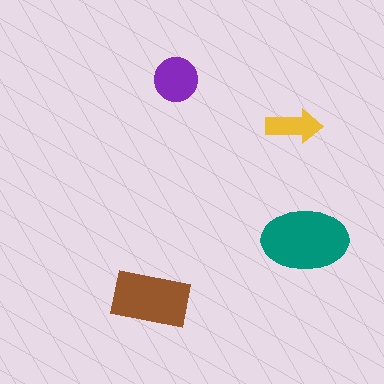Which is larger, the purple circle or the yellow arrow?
The purple circle.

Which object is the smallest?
The yellow arrow.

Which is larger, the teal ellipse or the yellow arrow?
The teal ellipse.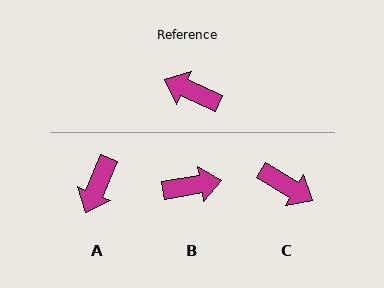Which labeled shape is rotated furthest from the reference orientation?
C, about 173 degrees away.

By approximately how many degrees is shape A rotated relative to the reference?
Approximately 91 degrees counter-clockwise.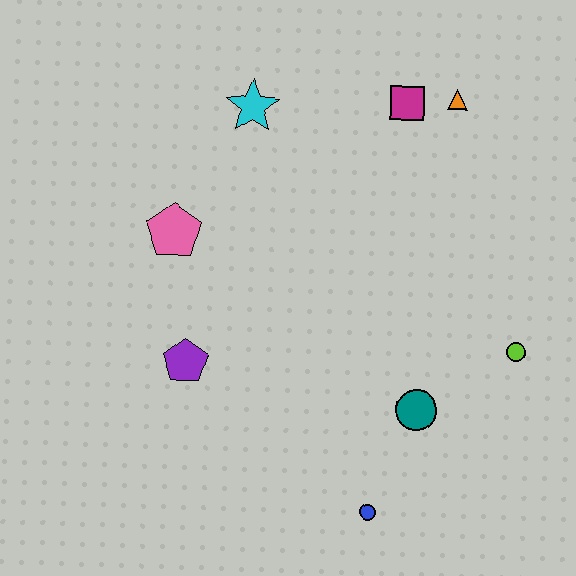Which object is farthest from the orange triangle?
The blue circle is farthest from the orange triangle.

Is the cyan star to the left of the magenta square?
Yes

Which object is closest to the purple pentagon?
The pink pentagon is closest to the purple pentagon.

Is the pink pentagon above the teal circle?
Yes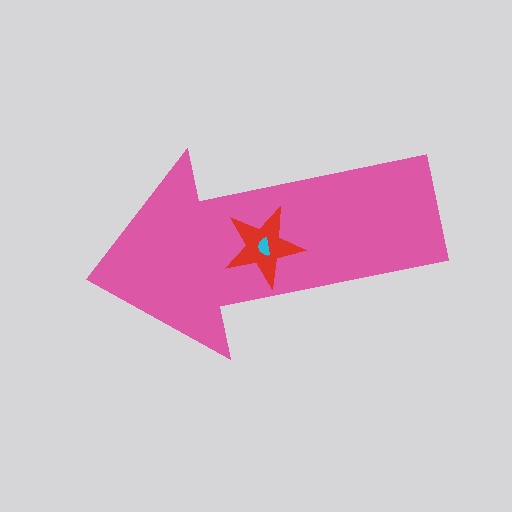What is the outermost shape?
The pink arrow.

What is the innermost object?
The cyan semicircle.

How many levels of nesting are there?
3.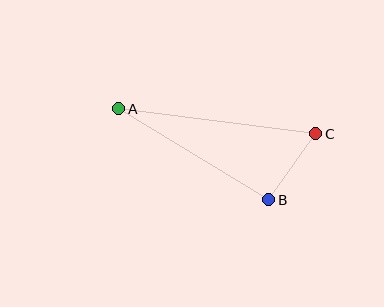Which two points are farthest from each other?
Points A and C are farthest from each other.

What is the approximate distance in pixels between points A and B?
The distance between A and B is approximately 175 pixels.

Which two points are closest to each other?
Points B and C are closest to each other.